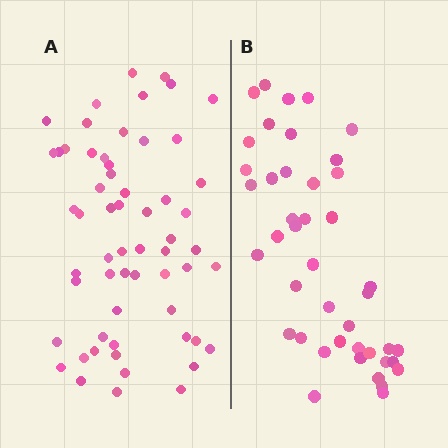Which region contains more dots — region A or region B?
Region A (the left region) has more dots.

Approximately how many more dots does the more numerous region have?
Region A has approximately 15 more dots than region B.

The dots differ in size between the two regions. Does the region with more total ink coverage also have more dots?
No. Region B has more total ink coverage because its dots are larger, but region A actually contains more individual dots. Total area can be misleading — the number of items is what matters here.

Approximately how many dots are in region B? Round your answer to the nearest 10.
About 40 dots. (The exact count is 43, which rounds to 40.)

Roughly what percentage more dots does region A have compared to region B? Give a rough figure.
About 35% more.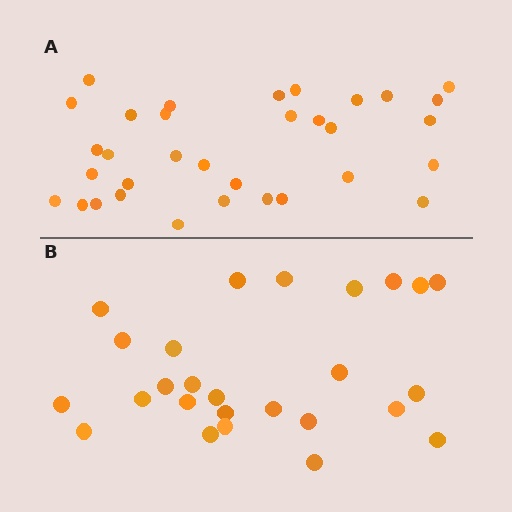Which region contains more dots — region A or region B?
Region A (the top region) has more dots.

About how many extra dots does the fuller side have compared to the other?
Region A has roughly 8 or so more dots than region B.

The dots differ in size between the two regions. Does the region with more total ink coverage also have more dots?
No. Region B has more total ink coverage because its dots are larger, but region A actually contains more individual dots. Total area can be misleading — the number of items is what matters here.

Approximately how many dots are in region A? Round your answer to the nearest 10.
About 30 dots. (The exact count is 33, which rounds to 30.)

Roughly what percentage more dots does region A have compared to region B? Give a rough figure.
About 25% more.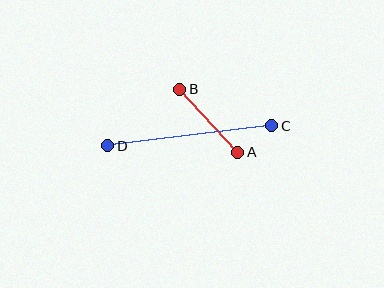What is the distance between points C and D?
The distance is approximately 165 pixels.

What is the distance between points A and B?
The distance is approximately 86 pixels.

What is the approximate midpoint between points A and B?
The midpoint is at approximately (209, 121) pixels.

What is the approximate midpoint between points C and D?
The midpoint is at approximately (190, 136) pixels.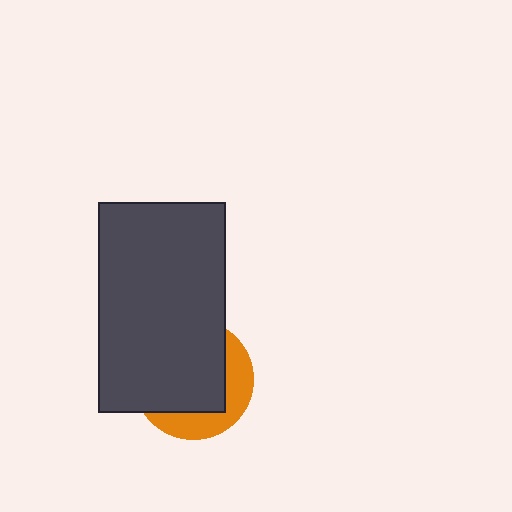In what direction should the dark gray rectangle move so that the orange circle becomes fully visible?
The dark gray rectangle should move toward the upper-left. That is the shortest direction to clear the overlap and leave the orange circle fully visible.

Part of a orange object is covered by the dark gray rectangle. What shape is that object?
It is a circle.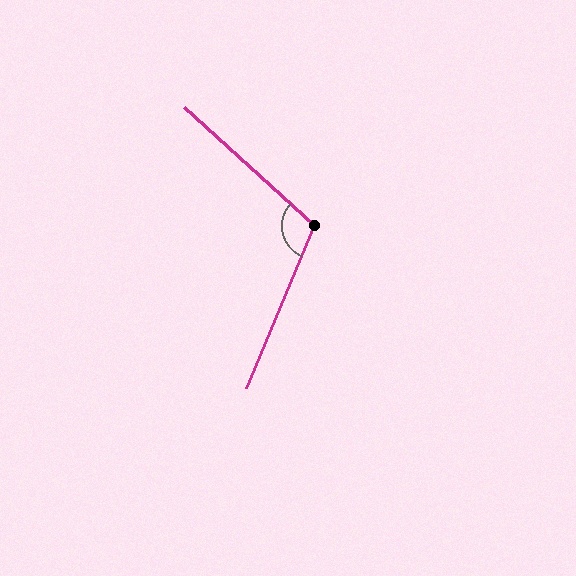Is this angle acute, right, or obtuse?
It is obtuse.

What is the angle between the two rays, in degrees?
Approximately 110 degrees.